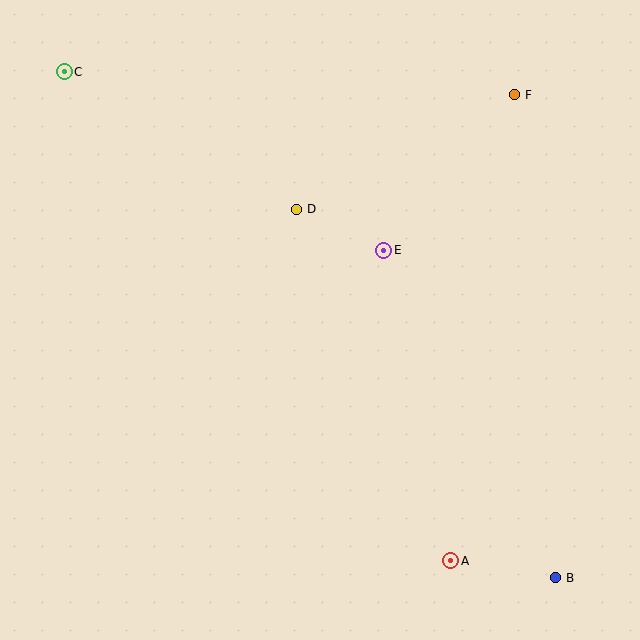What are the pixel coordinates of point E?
Point E is at (384, 250).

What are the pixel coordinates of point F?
Point F is at (515, 95).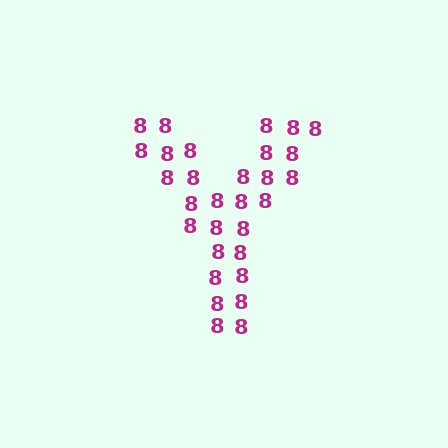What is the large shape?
The large shape is the letter Y.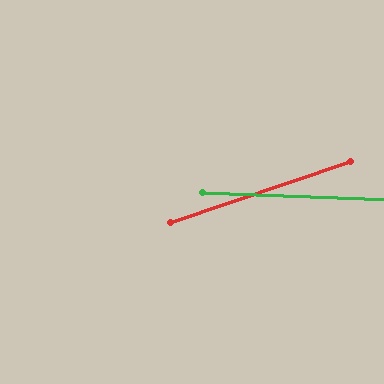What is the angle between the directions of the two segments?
Approximately 21 degrees.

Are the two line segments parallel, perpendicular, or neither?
Neither parallel nor perpendicular — they differ by about 21°.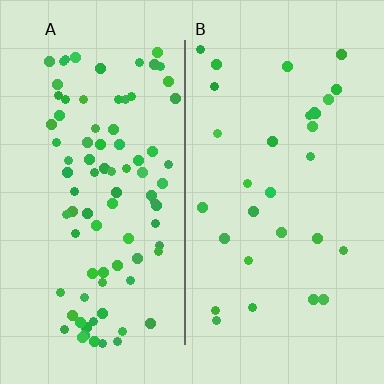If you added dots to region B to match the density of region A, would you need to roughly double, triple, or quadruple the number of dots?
Approximately triple.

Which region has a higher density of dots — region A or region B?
A (the left).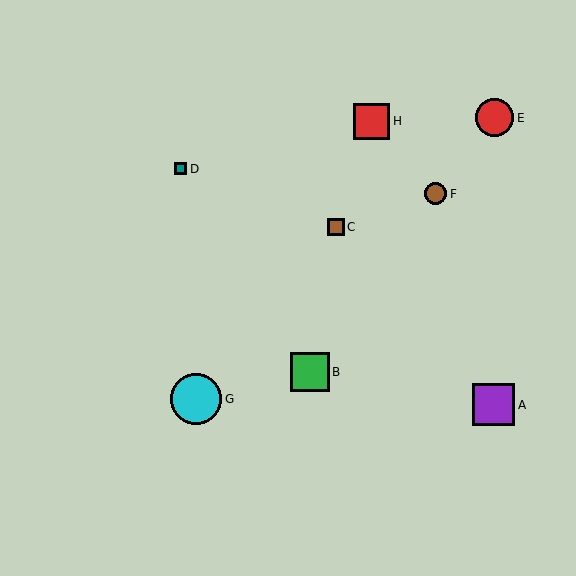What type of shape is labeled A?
Shape A is a purple square.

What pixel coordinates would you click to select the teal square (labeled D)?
Click at (181, 169) to select the teal square D.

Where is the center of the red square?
The center of the red square is at (372, 121).